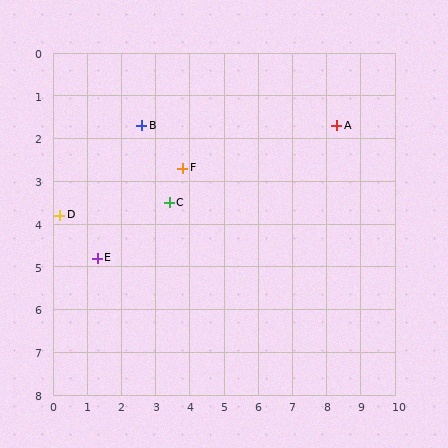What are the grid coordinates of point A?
Point A is at approximately (8.3, 1.7).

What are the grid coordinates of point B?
Point B is at approximately (2.6, 1.7).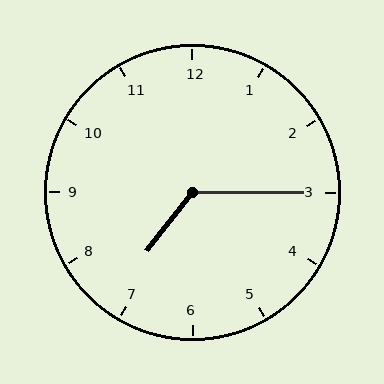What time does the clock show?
7:15.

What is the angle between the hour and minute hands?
Approximately 128 degrees.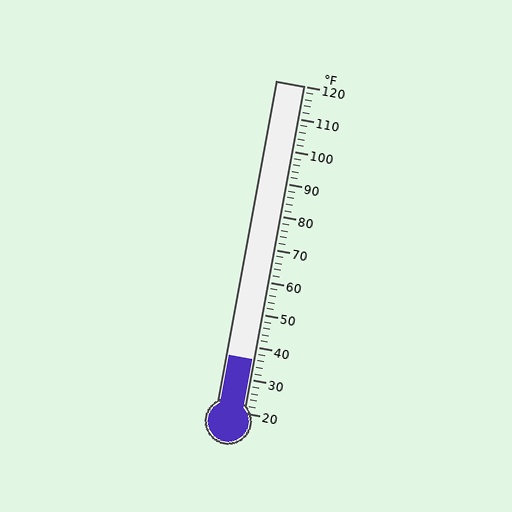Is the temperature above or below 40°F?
The temperature is below 40°F.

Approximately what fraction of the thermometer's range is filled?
The thermometer is filled to approximately 15% of its range.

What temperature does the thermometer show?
The thermometer shows approximately 36°F.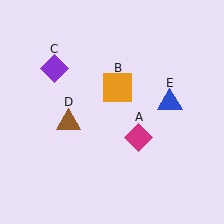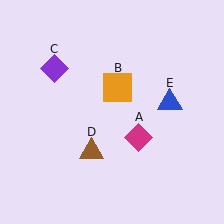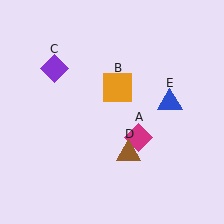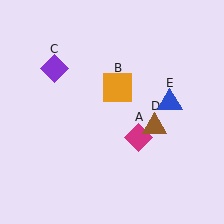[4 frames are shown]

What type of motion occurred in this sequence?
The brown triangle (object D) rotated counterclockwise around the center of the scene.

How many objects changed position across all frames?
1 object changed position: brown triangle (object D).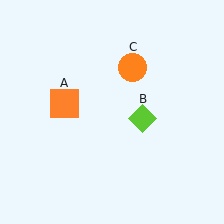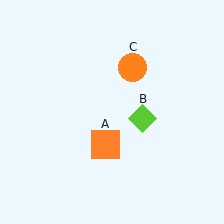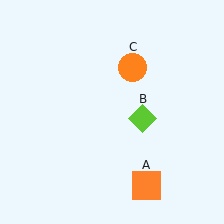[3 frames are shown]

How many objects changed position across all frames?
1 object changed position: orange square (object A).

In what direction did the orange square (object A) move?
The orange square (object A) moved down and to the right.